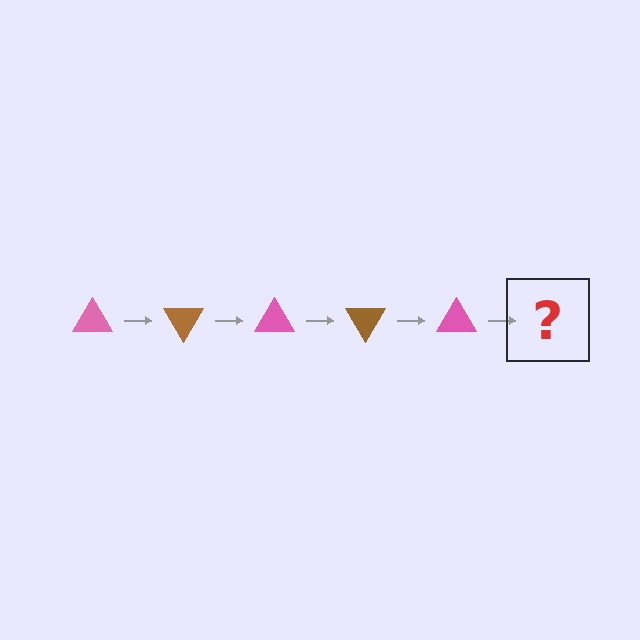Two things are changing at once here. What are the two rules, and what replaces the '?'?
The two rules are that it rotates 60 degrees each step and the color cycles through pink and brown. The '?' should be a brown triangle, rotated 300 degrees from the start.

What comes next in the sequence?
The next element should be a brown triangle, rotated 300 degrees from the start.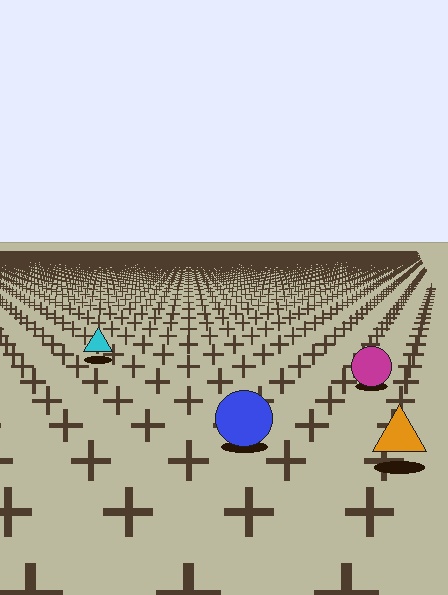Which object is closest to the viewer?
The orange triangle is closest. The texture marks near it are larger and more spread out.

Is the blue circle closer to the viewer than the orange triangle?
No. The orange triangle is closer — you can tell from the texture gradient: the ground texture is coarser near it.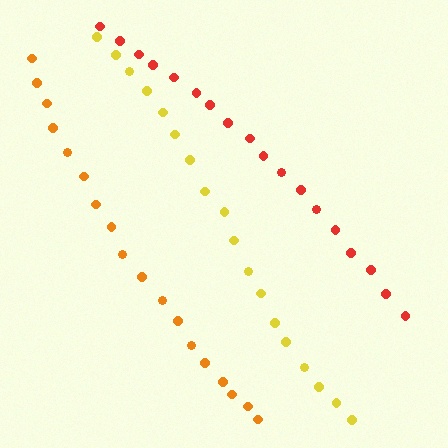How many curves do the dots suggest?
There are 3 distinct paths.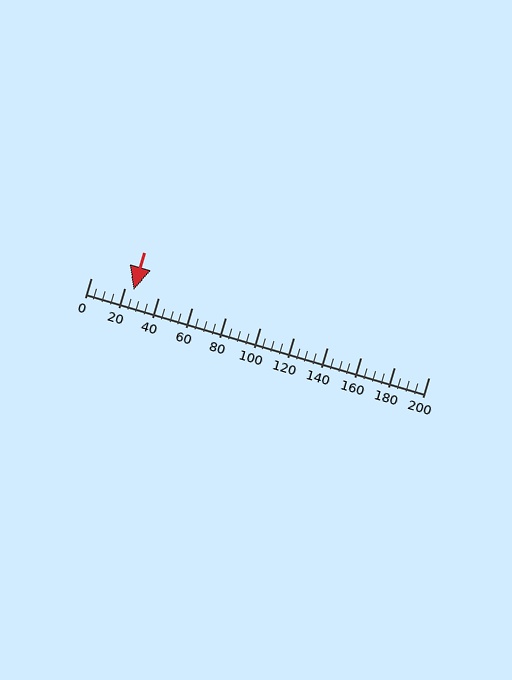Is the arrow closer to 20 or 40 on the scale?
The arrow is closer to 20.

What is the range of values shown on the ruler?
The ruler shows values from 0 to 200.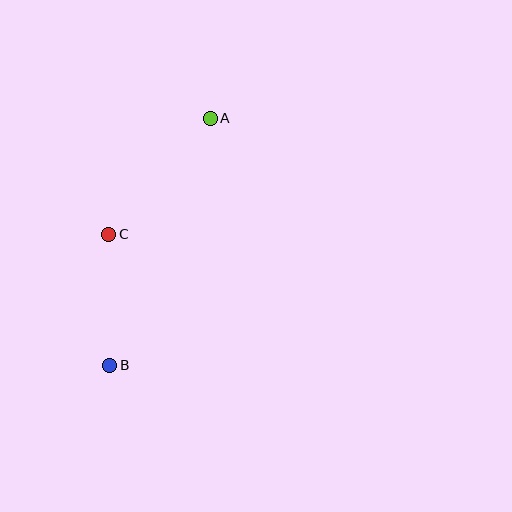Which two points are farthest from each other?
Points A and B are farthest from each other.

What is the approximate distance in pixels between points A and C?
The distance between A and C is approximately 154 pixels.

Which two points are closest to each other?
Points B and C are closest to each other.